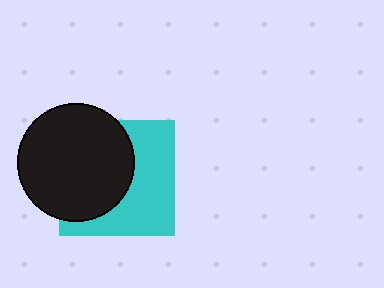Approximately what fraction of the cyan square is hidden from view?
Roughly 50% of the cyan square is hidden behind the black circle.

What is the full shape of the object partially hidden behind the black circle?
The partially hidden object is a cyan square.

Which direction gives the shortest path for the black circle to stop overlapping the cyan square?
Moving left gives the shortest separation.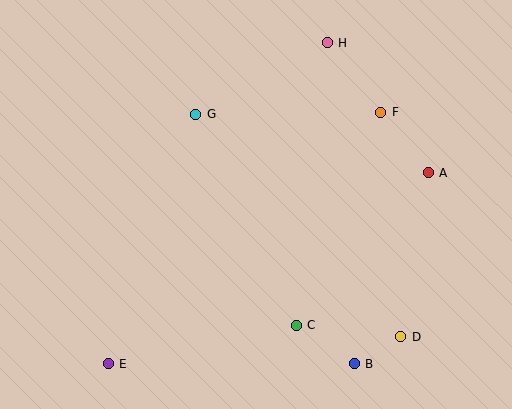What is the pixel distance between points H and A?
The distance between H and A is 165 pixels.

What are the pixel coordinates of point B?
Point B is at (354, 364).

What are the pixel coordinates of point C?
Point C is at (296, 325).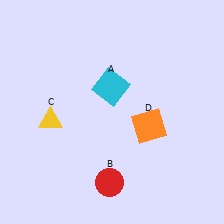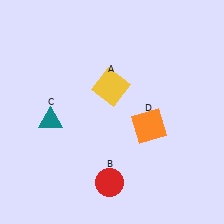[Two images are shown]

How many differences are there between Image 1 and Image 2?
There are 2 differences between the two images.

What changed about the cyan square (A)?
In Image 1, A is cyan. In Image 2, it changed to yellow.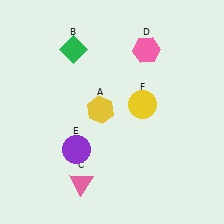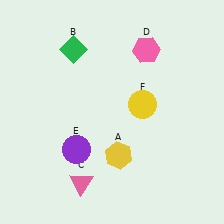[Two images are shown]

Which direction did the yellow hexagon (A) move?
The yellow hexagon (A) moved down.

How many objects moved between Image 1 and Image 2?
1 object moved between the two images.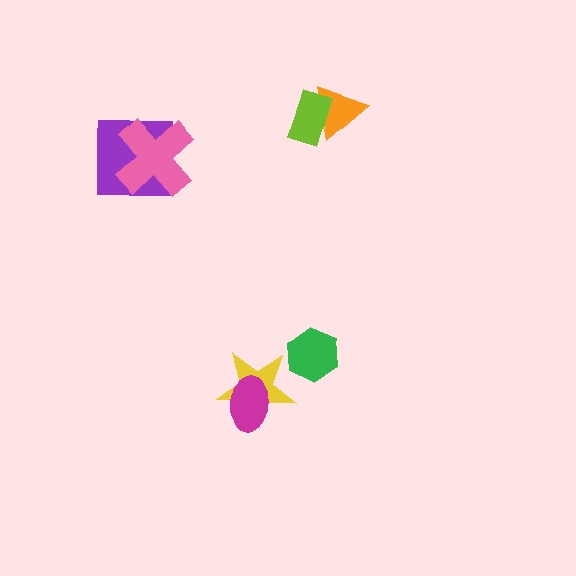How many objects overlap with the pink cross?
1 object overlaps with the pink cross.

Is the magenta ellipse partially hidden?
No, no other shape covers it.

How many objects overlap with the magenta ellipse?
1 object overlaps with the magenta ellipse.